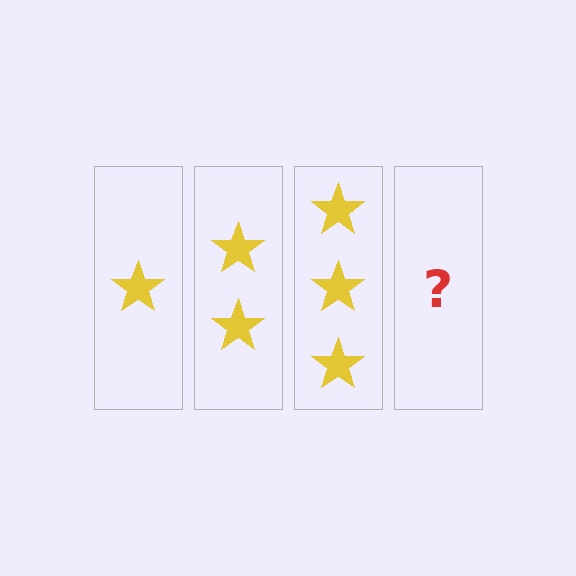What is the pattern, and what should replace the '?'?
The pattern is that each step adds one more star. The '?' should be 4 stars.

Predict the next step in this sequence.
The next step is 4 stars.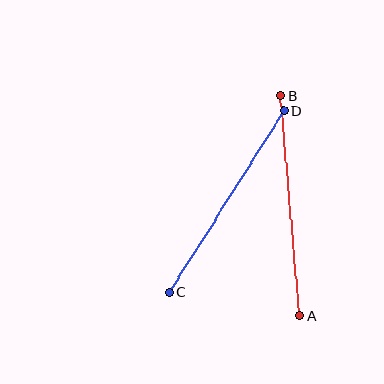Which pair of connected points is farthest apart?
Points A and B are farthest apart.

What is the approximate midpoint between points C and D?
The midpoint is at approximately (226, 202) pixels.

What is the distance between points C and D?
The distance is approximately 215 pixels.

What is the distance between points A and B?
The distance is approximately 220 pixels.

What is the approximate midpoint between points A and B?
The midpoint is at approximately (291, 206) pixels.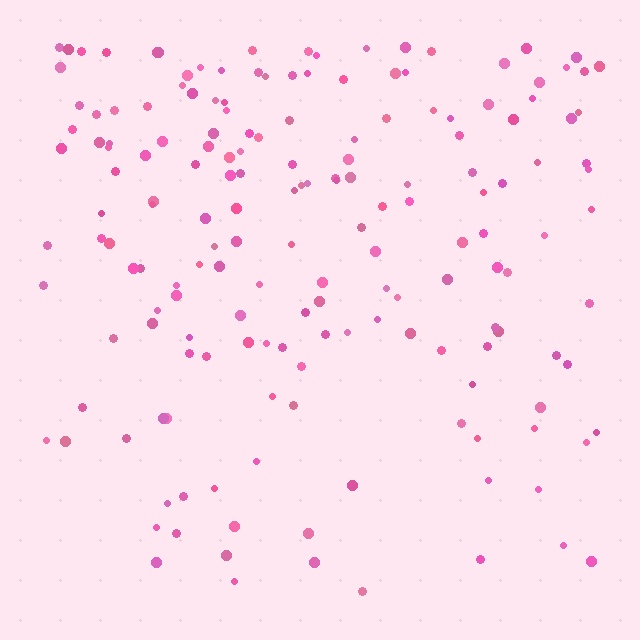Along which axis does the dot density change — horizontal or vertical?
Vertical.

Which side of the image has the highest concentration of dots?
The top.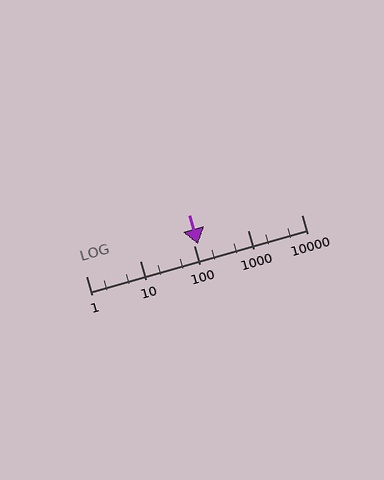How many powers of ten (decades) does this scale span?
The scale spans 4 decades, from 1 to 10000.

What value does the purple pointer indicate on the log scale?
The pointer indicates approximately 120.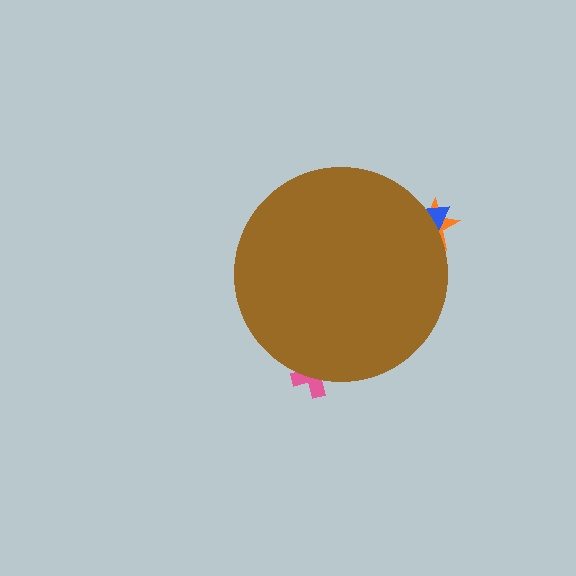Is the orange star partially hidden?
Yes, the orange star is partially hidden behind the brown circle.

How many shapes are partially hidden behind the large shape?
3 shapes are partially hidden.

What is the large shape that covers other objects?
A brown circle.